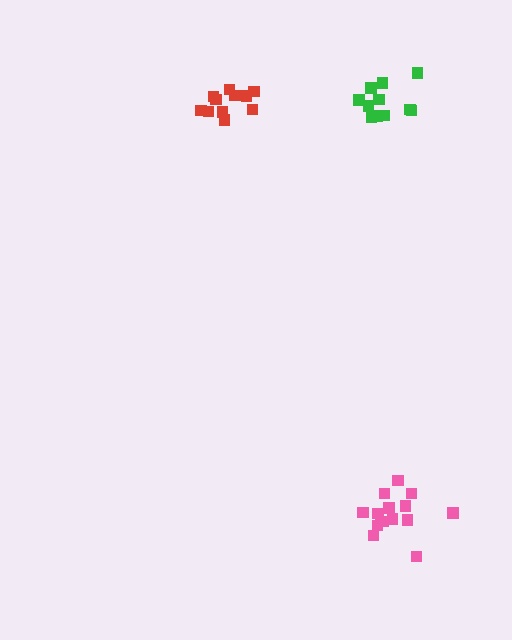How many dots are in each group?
Group 1: 11 dots, Group 2: 15 dots, Group 3: 11 dots (37 total).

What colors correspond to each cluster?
The clusters are colored: red, pink, green.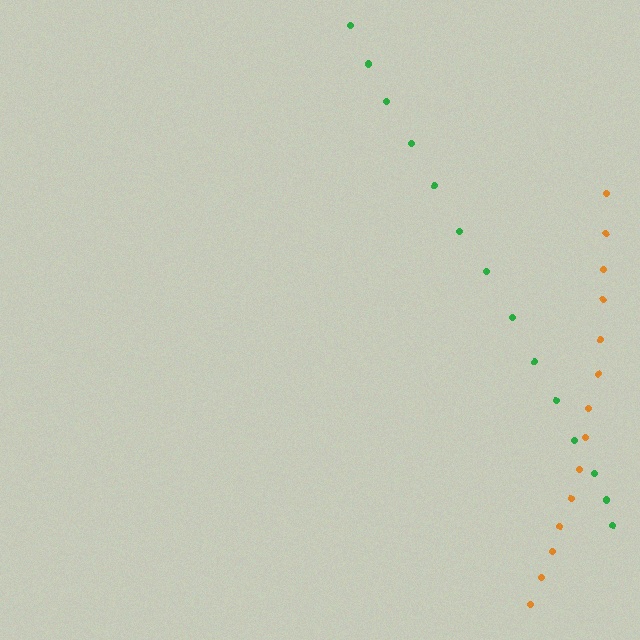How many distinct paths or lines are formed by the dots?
There are 2 distinct paths.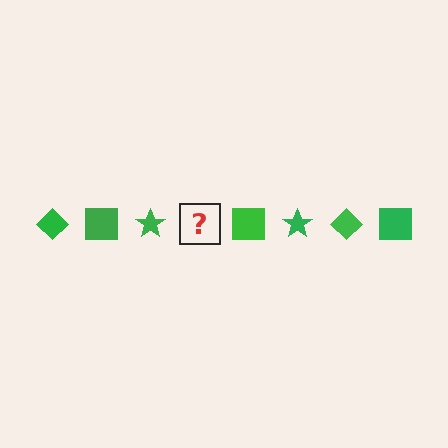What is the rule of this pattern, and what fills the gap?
The rule is that the pattern cycles through diamond, square, star shapes in green. The gap should be filled with a green diamond.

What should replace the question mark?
The question mark should be replaced with a green diamond.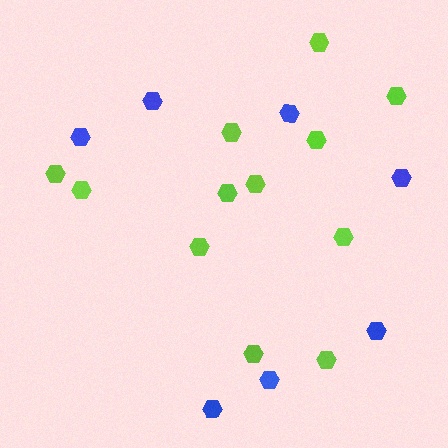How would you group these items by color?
There are 2 groups: one group of blue hexagons (7) and one group of lime hexagons (12).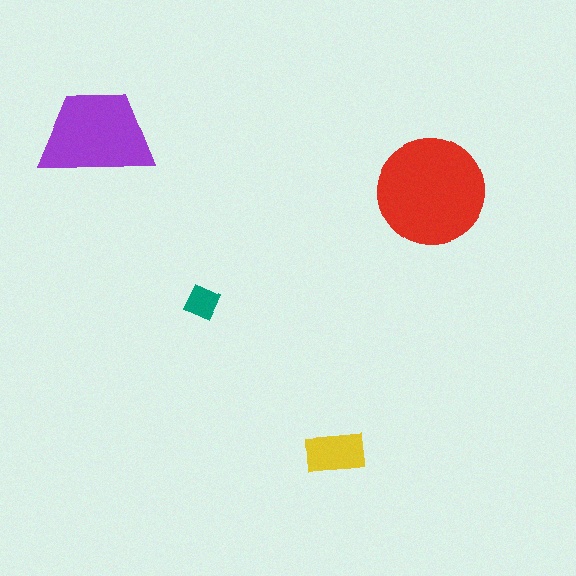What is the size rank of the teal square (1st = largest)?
4th.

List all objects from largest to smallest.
The red circle, the purple trapezoid, the yellow rectangle, the teal square.